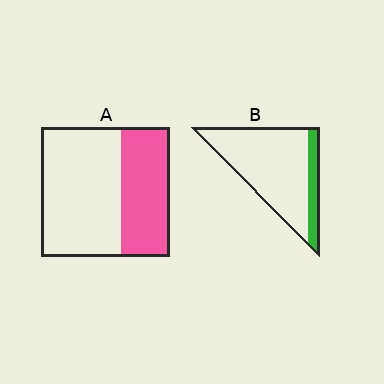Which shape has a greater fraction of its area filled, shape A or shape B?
Shape A.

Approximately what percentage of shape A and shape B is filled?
A is approximately 40% and B is approximately 20%.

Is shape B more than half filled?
No.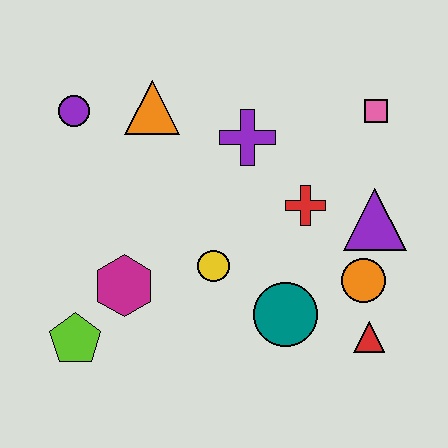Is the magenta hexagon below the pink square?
Yes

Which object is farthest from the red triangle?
The purple circle is farthest from the red triangle.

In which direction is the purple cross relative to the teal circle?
The purple cross is above the teal circle.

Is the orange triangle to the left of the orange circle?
Yes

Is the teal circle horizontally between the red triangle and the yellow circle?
Yes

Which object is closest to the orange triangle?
The purple circle is closest to the orange triangle.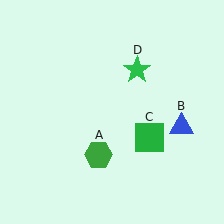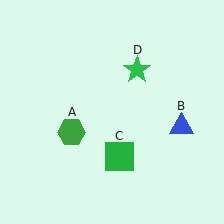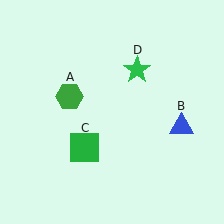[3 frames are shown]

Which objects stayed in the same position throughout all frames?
Blue triangle (object B) and green star (object D) remained stationary.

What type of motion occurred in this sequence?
The green hexagon (object A), green square (object C) rotated clockwise around the center of the scene.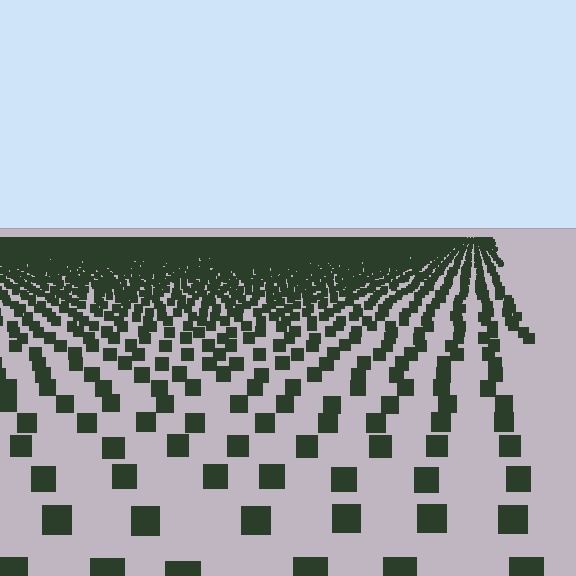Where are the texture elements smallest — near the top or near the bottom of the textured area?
Near the top.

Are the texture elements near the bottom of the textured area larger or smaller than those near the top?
Larger. Near the bottom, elements are closer to the viewer and appear at a bigger on-screen size.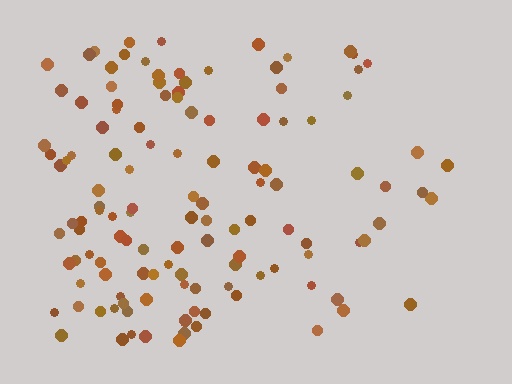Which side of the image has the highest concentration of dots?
The left.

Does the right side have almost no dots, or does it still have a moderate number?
Still a moderate number, just noticeably fewer than the left.